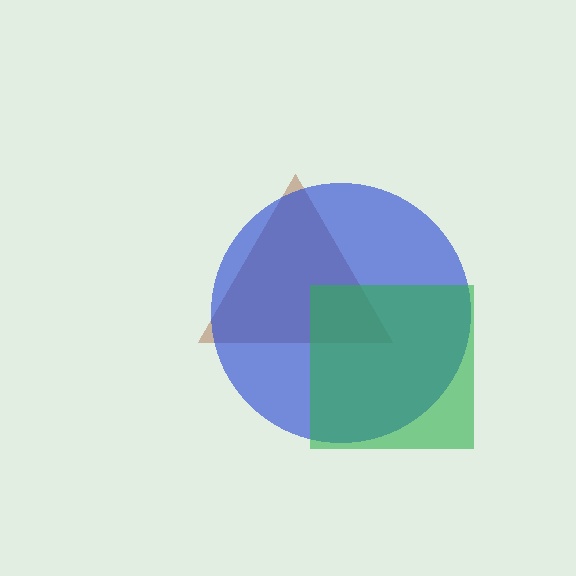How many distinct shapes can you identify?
There are 3 distinct shapes: a brown triangle, a blue circle, a green square.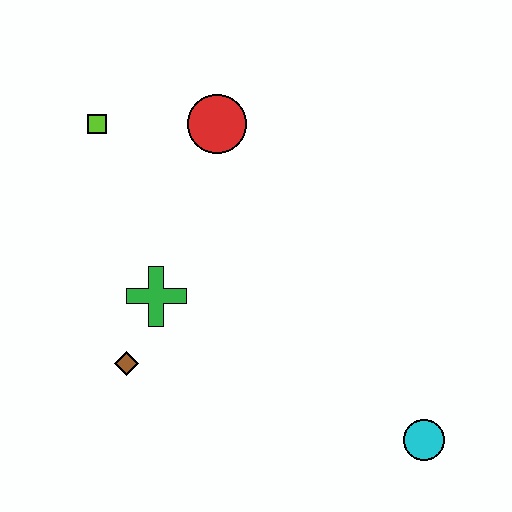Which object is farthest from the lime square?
The cyan circle is farthest from the lime square.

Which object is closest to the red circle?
The lime square is closest to the red circle.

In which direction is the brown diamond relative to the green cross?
The brown diamond is below the green cross.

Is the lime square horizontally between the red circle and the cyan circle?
No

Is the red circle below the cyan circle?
No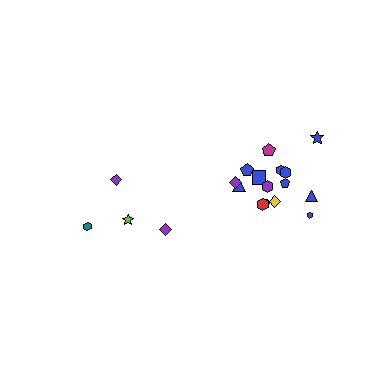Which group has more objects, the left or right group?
The right group.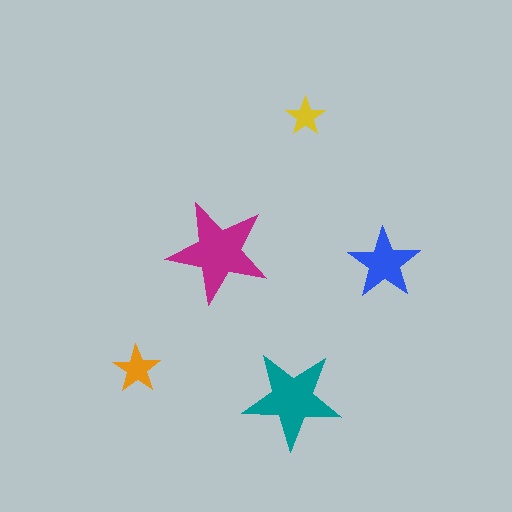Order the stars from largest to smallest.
the magenta one, the teal one, the blue one, the orange one, the yellow one.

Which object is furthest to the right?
The blue star is rightmost.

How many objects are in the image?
There are 5 objects in the image.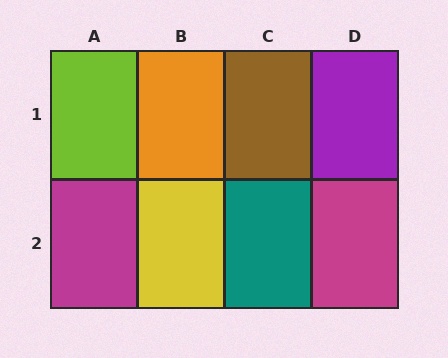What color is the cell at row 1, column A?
Lime.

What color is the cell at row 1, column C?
Brown.